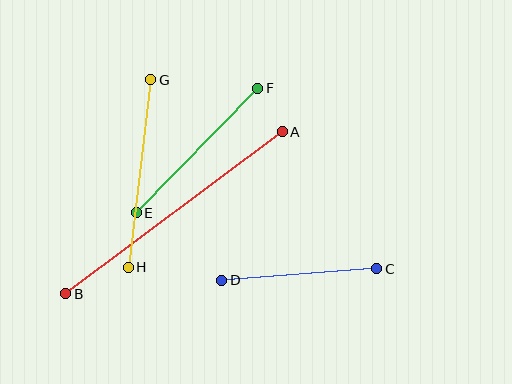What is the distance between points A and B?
The distance is approximately 271 pixels.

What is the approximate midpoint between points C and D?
The midpoint is at approximately (299, 274) pixels.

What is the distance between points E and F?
The distance is approximately 174 pixels.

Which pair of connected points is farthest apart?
Points A and B are farthest apart.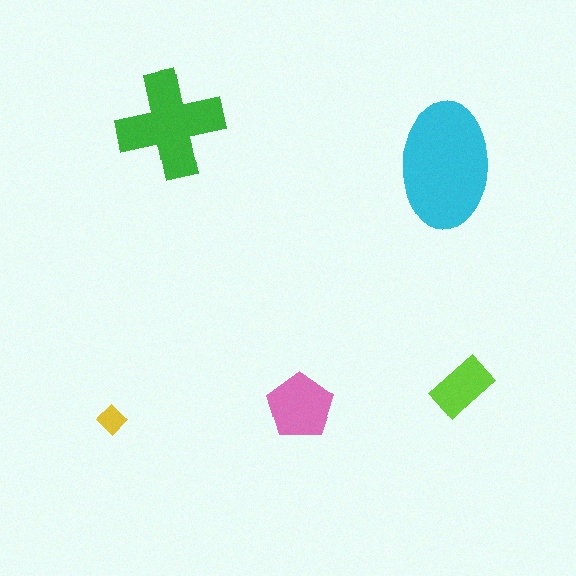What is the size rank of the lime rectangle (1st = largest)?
4th.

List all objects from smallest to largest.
The yellow diamond, the lime rectangle, the pink pentagon, the green cross, the cyan ellipse.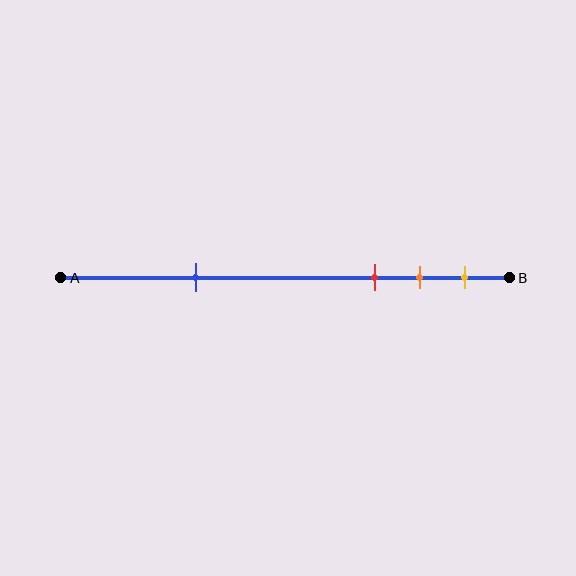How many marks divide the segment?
There are 4 marks dividing the segment.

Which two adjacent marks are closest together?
The orange and yellow marks are the closest adjacent pair.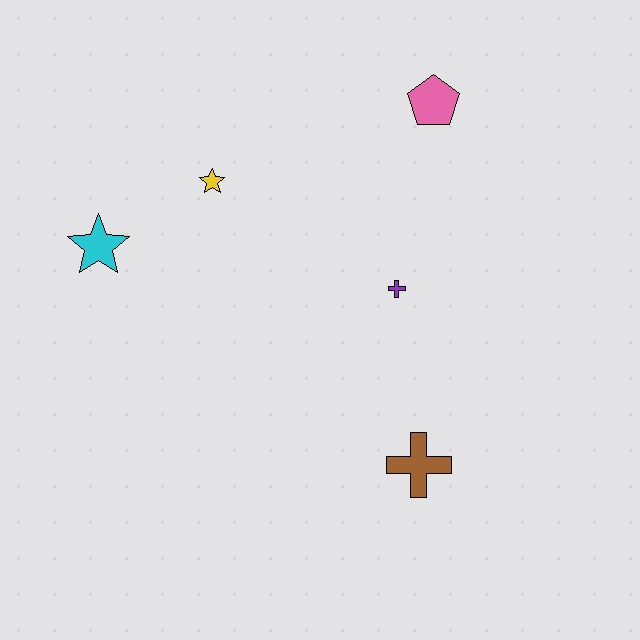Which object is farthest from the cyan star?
The brown cross is farthest from the cyan star.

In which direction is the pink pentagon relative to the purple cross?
The pink pentagon is above the purple cross.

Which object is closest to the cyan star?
The yellow star is closest to the cyan star.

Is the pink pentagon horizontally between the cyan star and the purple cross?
No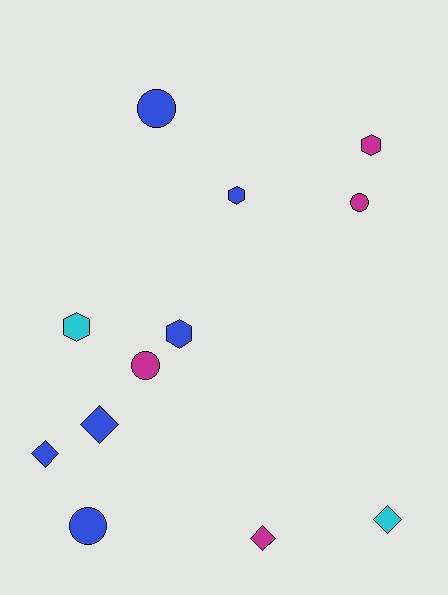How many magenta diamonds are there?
There is 1 magenta diamond.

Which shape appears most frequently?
Hexagon, with 4 objects.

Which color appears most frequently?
Blue, with 6 objects.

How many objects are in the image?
There are 12 objects.